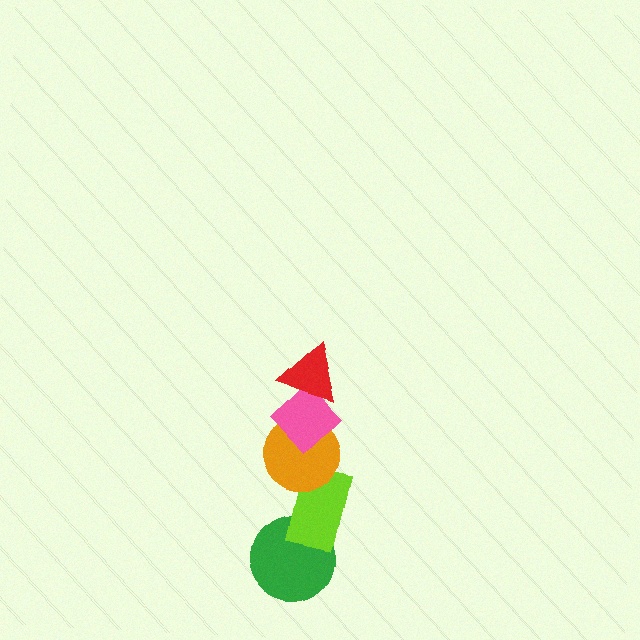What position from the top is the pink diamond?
The pink diamond is 2nd from the top.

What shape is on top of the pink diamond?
The red triangle is on top of the pink diamond.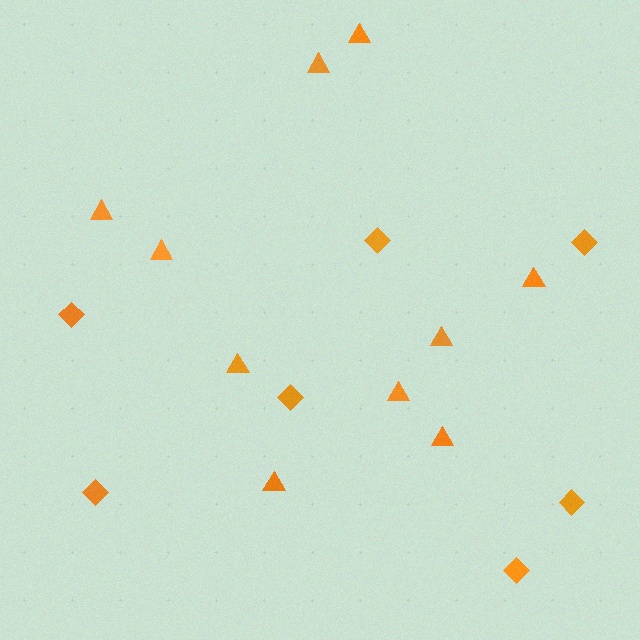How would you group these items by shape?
There are 2 groups: one group of triangles (10) and one group of diamonds (7).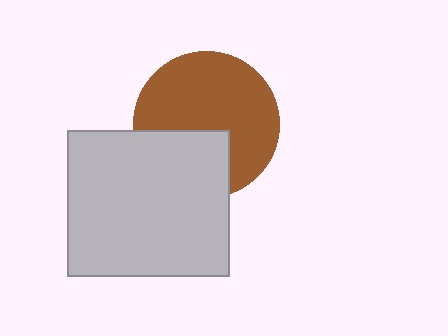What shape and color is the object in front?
The object in front is a light gray rectangle.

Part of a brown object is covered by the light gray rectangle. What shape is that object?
It is a circle.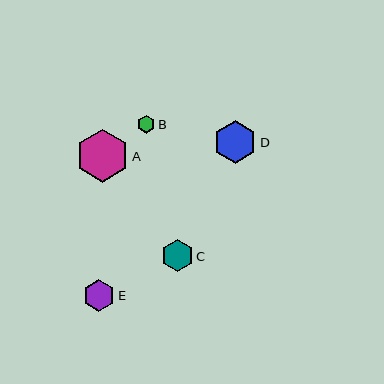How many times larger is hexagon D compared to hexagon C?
Hexagon D is approximately 1.4 times the size of hexagon C.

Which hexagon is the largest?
Hexagon A is the largest with a size of approximately 53 pixels.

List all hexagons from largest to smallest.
From largest to smallest: A, D, E, C, B.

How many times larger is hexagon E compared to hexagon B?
Hexagon E is approximately 1.8 times the size of hexagon B.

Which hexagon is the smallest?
Hexagon B is the smallest with a size of approximately 18 pixels.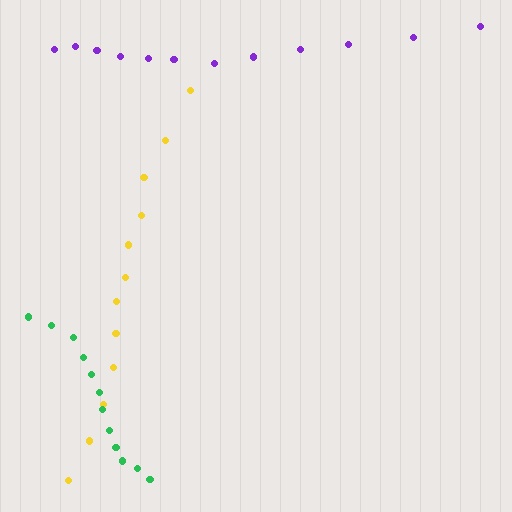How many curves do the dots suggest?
There are 3 distinct paths.